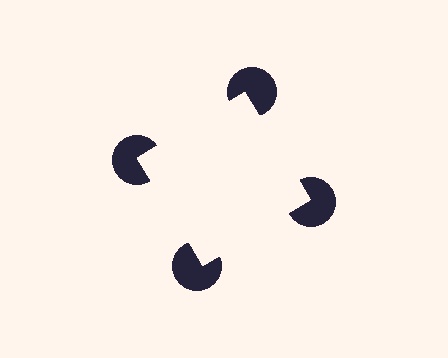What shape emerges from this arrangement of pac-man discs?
An illusory square — its edges are inferred from the aligned wedge cuts in the pac-man discs, not physically drawn.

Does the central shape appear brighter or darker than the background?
It typically appears slightly brighter than the background, even though no actual brightness change is drawn.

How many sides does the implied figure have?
4 sides.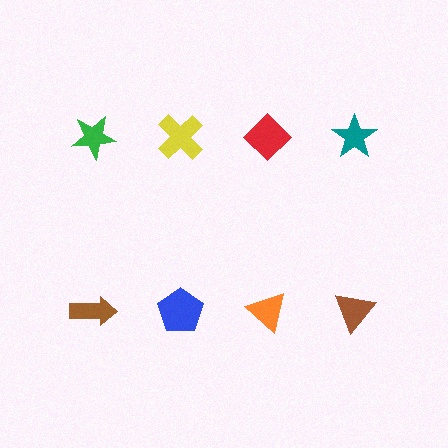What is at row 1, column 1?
A green star.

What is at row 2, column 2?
A blue pentagon.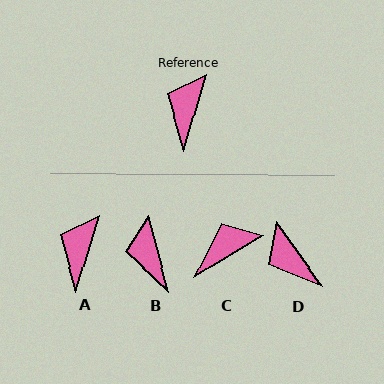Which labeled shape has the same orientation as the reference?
A.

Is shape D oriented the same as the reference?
No, it is off by about 52 degrees.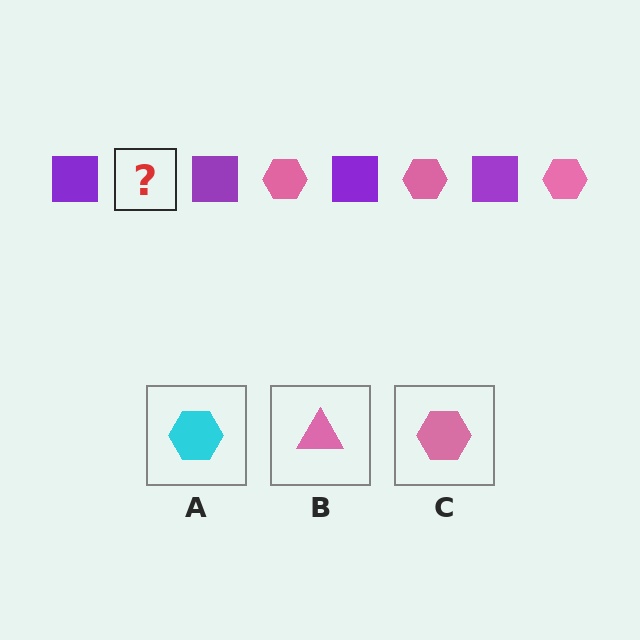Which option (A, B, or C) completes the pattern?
C.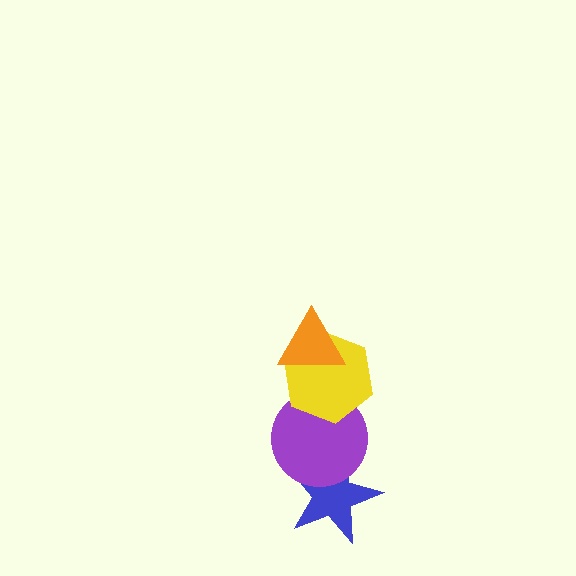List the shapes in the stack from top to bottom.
From top to bottom: the orange triangle, the yellow hexagon, the purple circle, the blue star.